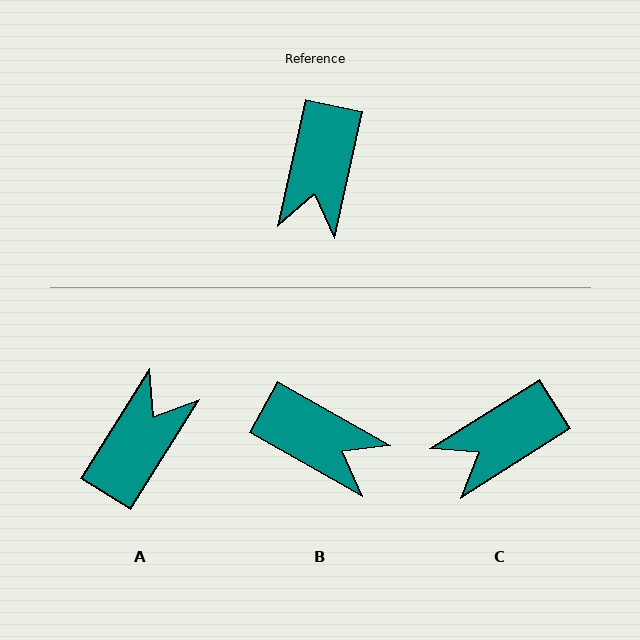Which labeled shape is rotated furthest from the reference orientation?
A, about 160 degrees away.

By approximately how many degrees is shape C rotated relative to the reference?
Approximately 45 degrees clockwise.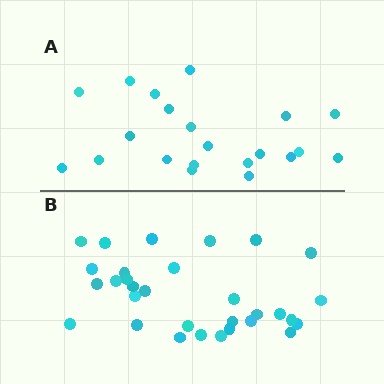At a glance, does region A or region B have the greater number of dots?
Region B (the bottom region) has more dots.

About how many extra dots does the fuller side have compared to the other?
Region B has roughly 10 or so more dots than region A.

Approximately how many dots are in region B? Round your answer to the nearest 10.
About 30 dots. (The exact count is 31, which rounds to 30.)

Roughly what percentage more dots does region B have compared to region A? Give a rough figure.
About 50% more.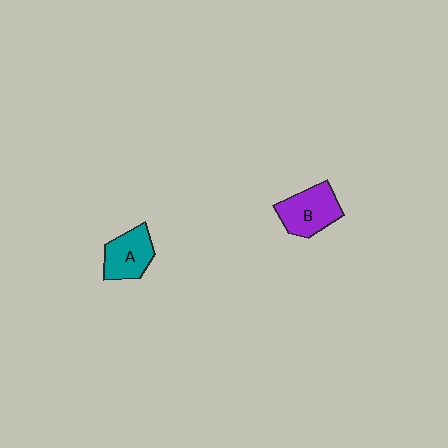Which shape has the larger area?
Shape B (purple).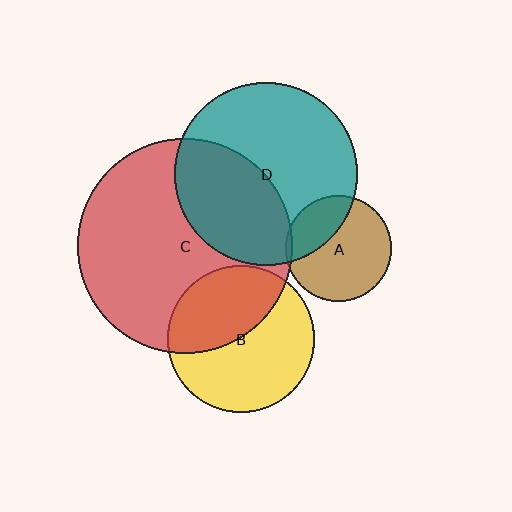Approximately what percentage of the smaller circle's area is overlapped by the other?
Approximately 5%.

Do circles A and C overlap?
Yes.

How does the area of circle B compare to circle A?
Approximately 1.9 times.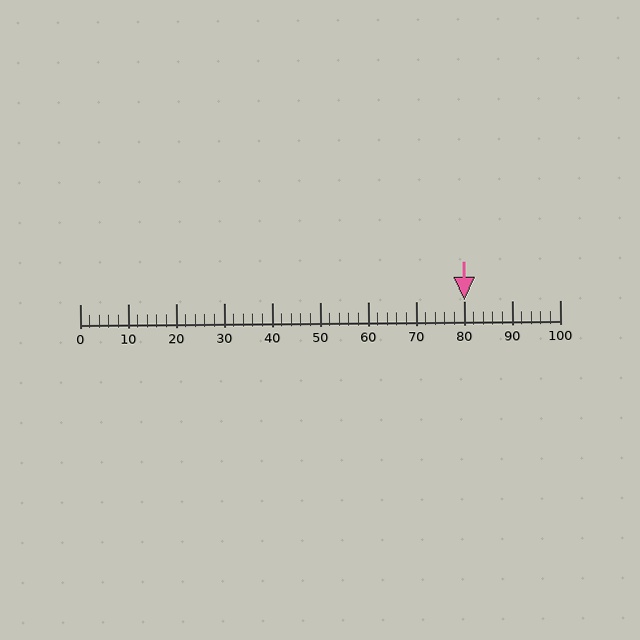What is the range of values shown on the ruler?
The ruler shows values from 0 to 100.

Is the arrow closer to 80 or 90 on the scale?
The arrow is closer to 80.